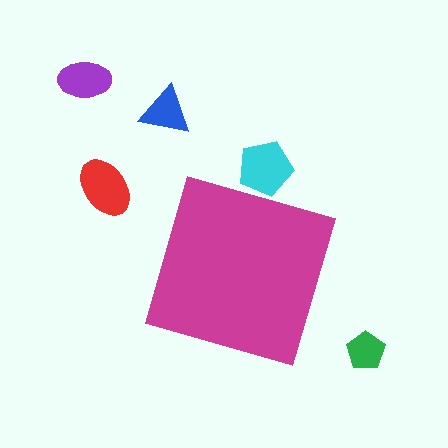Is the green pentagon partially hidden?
No, the green pentagon is fully visible.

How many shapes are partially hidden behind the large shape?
1 shape is partially hidden.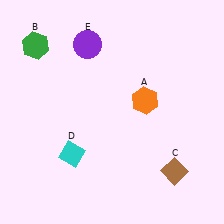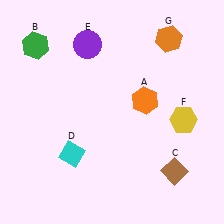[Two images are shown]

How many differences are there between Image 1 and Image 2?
There are 2 differences between the two images.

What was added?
A yellow hexagon (F), an orange hexagon (G) were added in Image 2.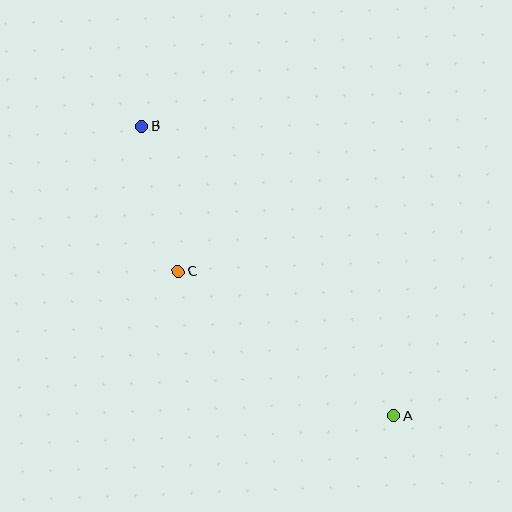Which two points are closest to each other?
Points B and C are closest to each other.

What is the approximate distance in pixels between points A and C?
The distance between A and C is approximately 259 pixels.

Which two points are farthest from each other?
Points A and B are farthest from each other.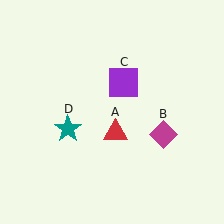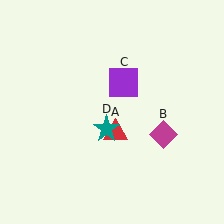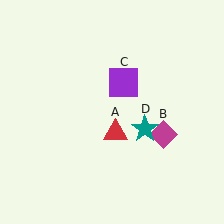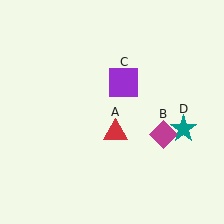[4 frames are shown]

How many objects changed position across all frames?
1 object changed position: teal star (object D).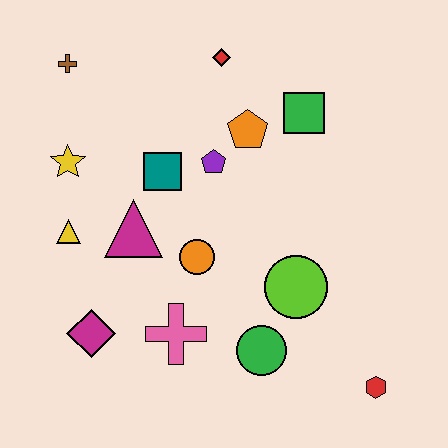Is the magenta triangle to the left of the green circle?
Yes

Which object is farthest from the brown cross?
The red hexagon is farthest from the brown cross.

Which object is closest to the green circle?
The lime circle is closest to the green circle.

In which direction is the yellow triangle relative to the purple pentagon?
The yellow triangle is to the left of the purple pentagon.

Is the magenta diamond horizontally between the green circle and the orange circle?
No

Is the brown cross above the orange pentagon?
Yes